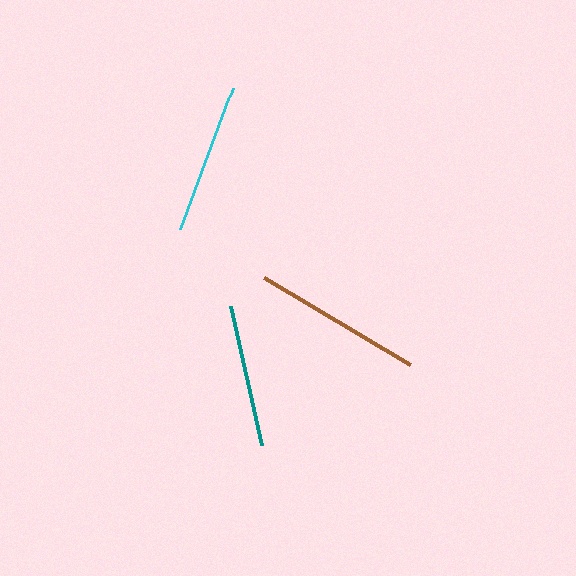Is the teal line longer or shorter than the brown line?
The brown line is longer than the teal line.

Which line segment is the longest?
The brown line is the longest at approximately 170 pixels.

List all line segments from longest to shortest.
From longest to shortest: brown, cyan, teal.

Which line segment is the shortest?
The teal line is the shortest at approximately 142 pixels.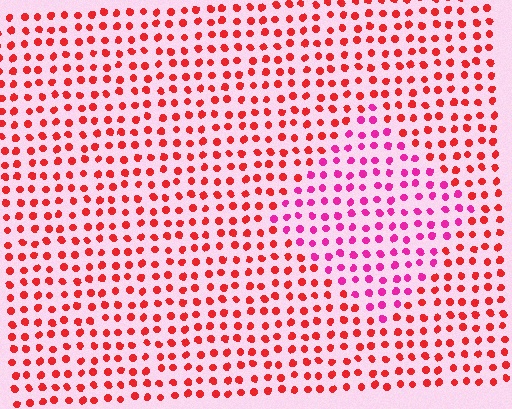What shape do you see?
I see a diamond.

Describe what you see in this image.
The image is filled with small red elements in a uniform arrangement. A diamond-shaped region is visible where the elements are tinted to a slightly different hue, forming a subtle color boundary.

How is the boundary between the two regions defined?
The boundary is defined purely by a slight shift in hue (about 39 degrees). Spacing, size, and orientation are identical on both sides.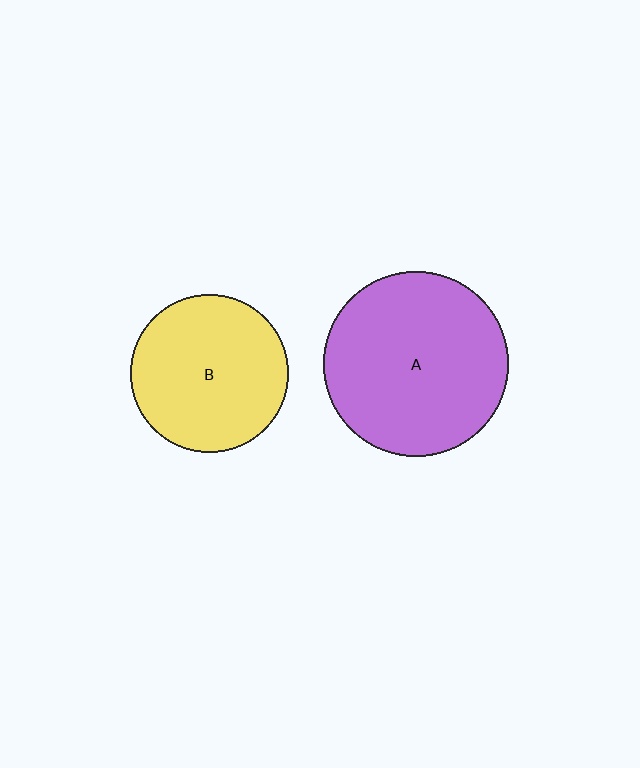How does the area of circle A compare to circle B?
Approximately 1.4 times.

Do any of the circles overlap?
No, none of the circles overlap.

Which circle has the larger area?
Circle A (purple).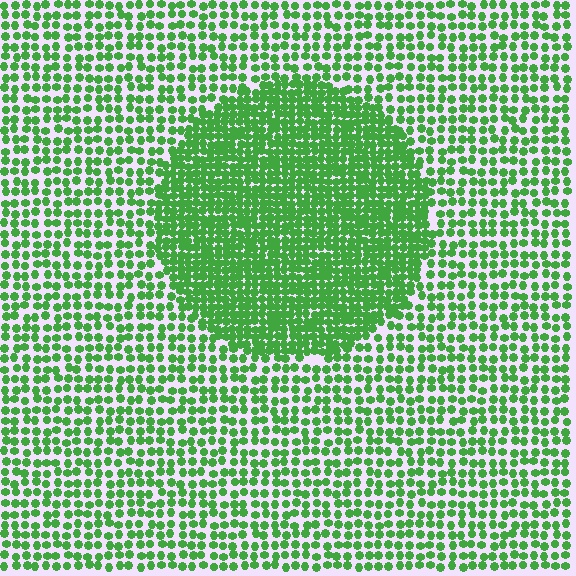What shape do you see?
I see a circle.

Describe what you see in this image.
The image contains small green elements arranged at two different densities. A circle-shaped region is visible where the elements are more densely packed than the surrounding area.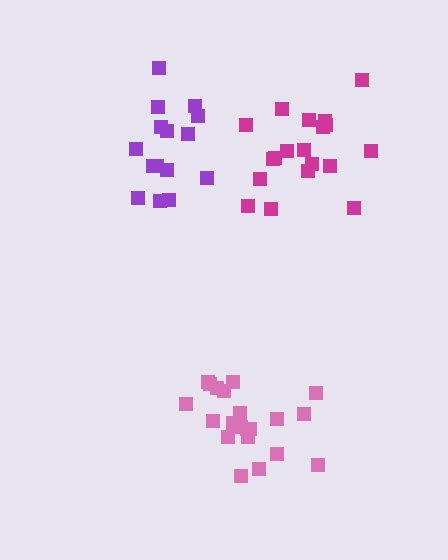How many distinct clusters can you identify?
There are 3 distinct clusters.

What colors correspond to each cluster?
The clusters are colored: purple, pink, magenta.